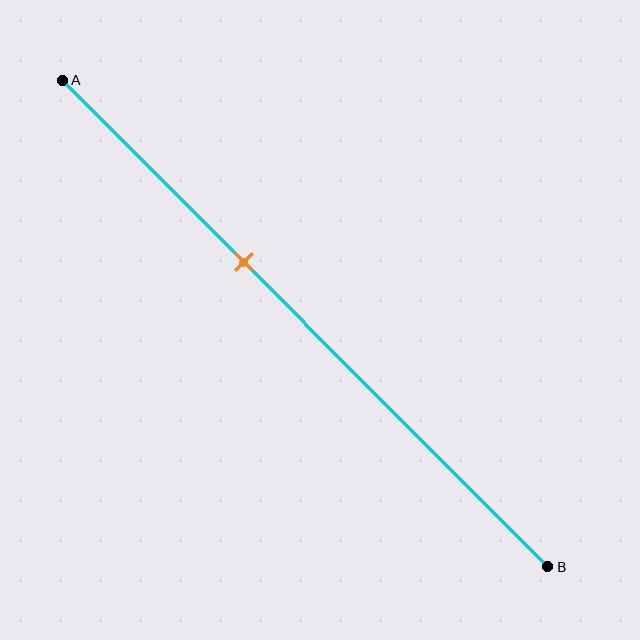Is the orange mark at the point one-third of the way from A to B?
No, the mark is at about 35% from A, not at the 33% one-third point.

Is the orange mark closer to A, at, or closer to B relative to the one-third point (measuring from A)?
The orange mark is closer to point B than the one-third point of segment AB.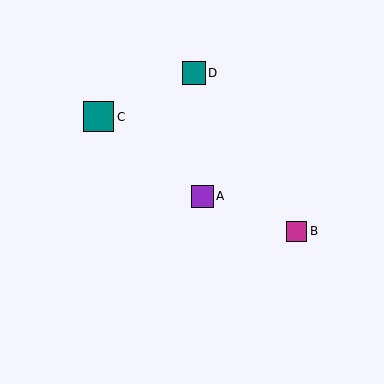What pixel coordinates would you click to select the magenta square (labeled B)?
Click at (297, 231) to select the magenta square B.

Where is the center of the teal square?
The center of the teal square is at (194, 73).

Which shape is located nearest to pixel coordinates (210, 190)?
The purple square (labeled A) at (202, 196) is nearest to that location.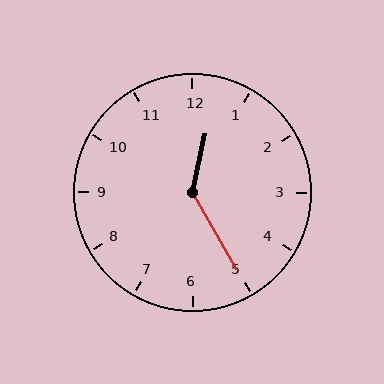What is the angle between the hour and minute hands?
Approximately 138 degrees.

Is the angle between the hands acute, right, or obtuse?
It is obtuse.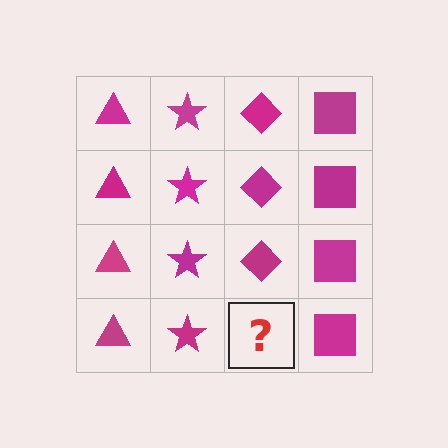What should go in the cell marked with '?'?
The missing cell should contain a magenta diamond.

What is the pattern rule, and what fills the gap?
The rule is that each column has a consistent shape. The gap should be filled with a magenta diamond.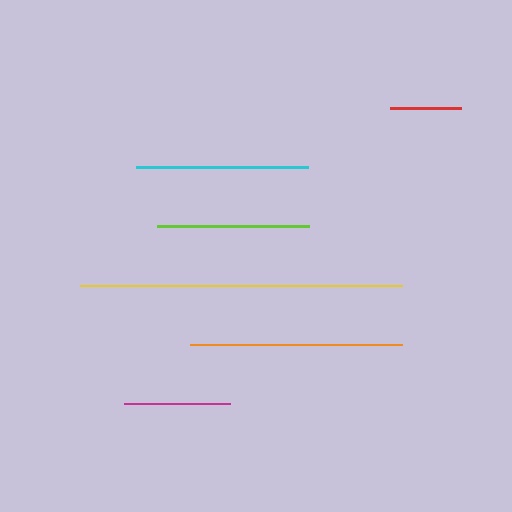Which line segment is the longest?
The yellow line is the longest at approximately 322 pixels.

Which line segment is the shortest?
The red line is the shortest at approximately 72 pixels.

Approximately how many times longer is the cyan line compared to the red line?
The cyan line is approximately 2.4 times the length of the red line.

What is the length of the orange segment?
The orange segment is approximately 212 pixels long.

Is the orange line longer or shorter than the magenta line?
The orange line is longer than the magenta line.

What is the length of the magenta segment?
The magenta segment is approximately 106 pixels long.